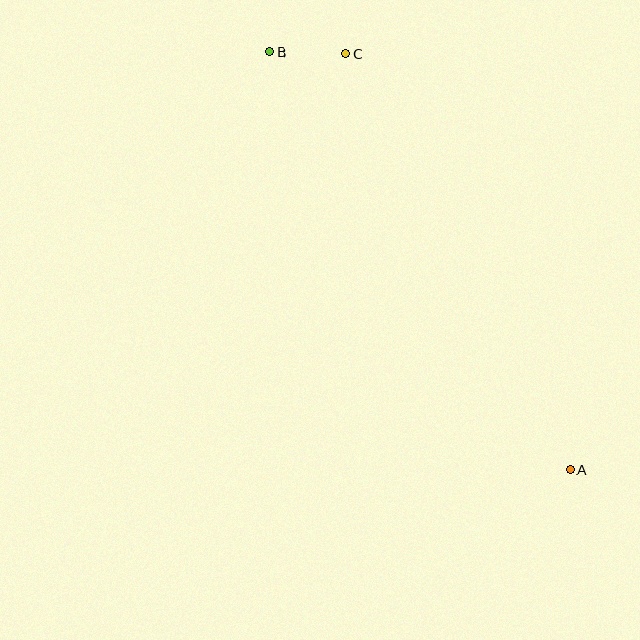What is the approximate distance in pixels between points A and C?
The distance between A and C is approximately 473 pixels.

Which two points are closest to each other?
Points B and C are closest to each other.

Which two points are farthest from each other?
Points A and B are farthest from each other.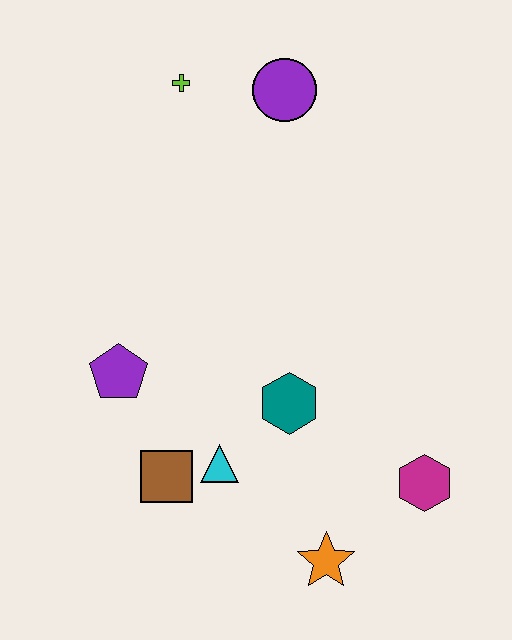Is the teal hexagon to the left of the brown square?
No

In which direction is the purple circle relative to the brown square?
The purple circle is above the brown square.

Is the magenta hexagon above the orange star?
Yes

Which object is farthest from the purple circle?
The orange star is farthest from the purple circle.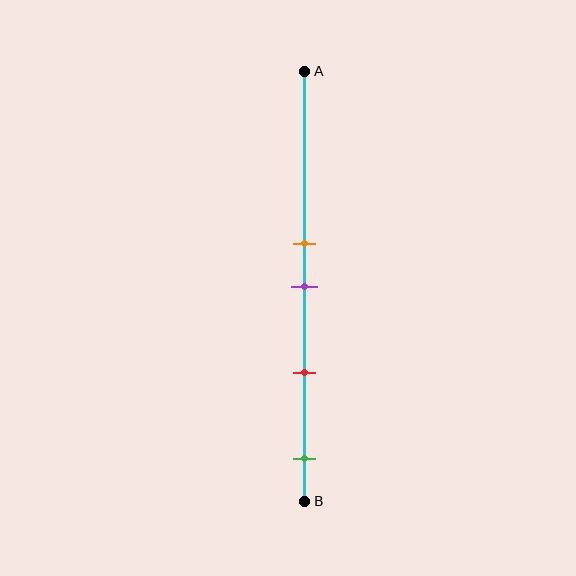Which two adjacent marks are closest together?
The orange and purple marks are the closest adjacent pair.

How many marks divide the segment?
There are 4 marks dividing the segment.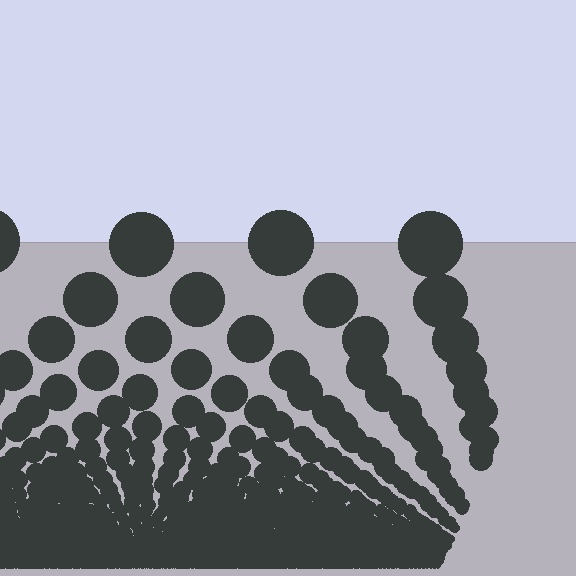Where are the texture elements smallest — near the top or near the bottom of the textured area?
Near the bottom.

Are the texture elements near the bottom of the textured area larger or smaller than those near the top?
Smaller. The gradient is inverted — elements near the bottom are smaller and denser.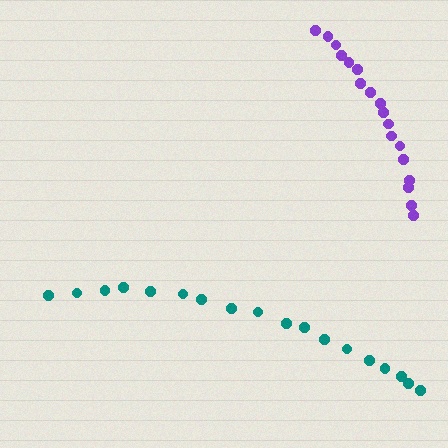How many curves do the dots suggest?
There are 2 distinct paths.